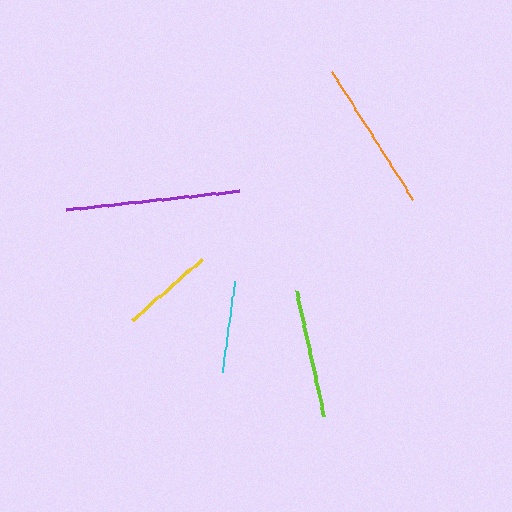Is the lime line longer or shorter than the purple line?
The purple line is longer than the lime line.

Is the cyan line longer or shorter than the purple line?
The purple line is longer than the cyan line.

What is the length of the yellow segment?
The yellow segment is approximately 94 pixels long.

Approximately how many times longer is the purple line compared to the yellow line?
The purple line is approximately 1.8 times the length of the yellow line.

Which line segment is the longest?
The purple line is the longest at approximately 175 pixels.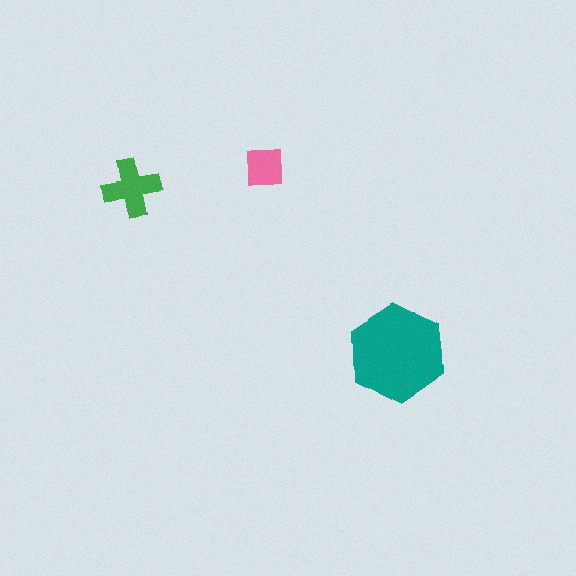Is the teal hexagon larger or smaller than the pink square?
Larger.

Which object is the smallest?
The pink square.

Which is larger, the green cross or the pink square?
The green cross.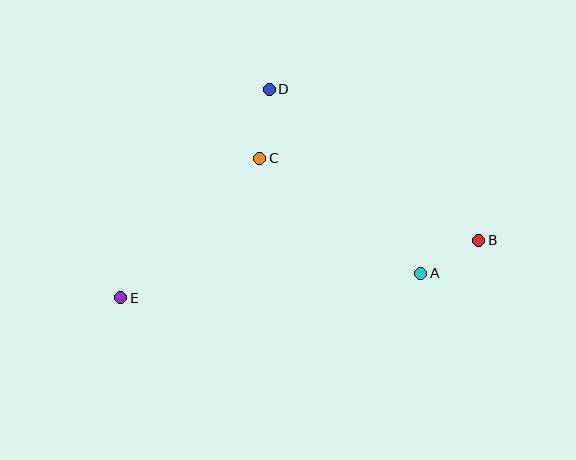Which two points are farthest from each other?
Points B and E are farthest from each other.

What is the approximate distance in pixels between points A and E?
The distance between A and E is approximately 301 pixels.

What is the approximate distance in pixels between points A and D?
The distance between A and D is approximately 238 pixels.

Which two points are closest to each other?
Points A and B are closest to each other.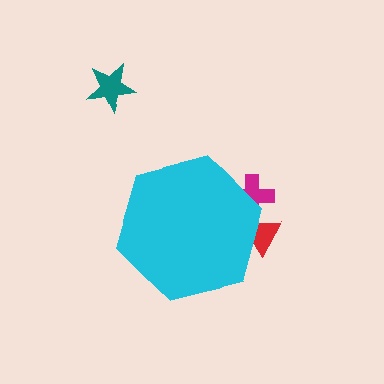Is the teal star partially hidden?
No, the teal star is fully visible.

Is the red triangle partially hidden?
Yes, the red triangle is partially hidden behind the cyan hexagon.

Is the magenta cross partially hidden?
Yes, the magenta cross is partially hidden behind the cyan hexagon.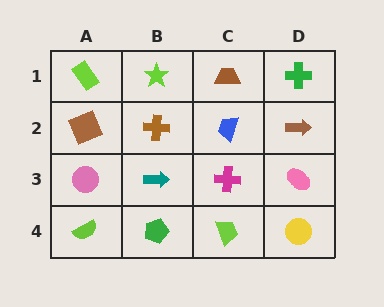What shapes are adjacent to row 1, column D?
A brown arrow (row 2, column D), a brown trapezoid (row 1, column C).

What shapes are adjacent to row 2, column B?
A lime star (row 1, column B), a teal arrow (row 3, column B), a brown square (row 2, column A), a blue trapezoid (row 2, column C).